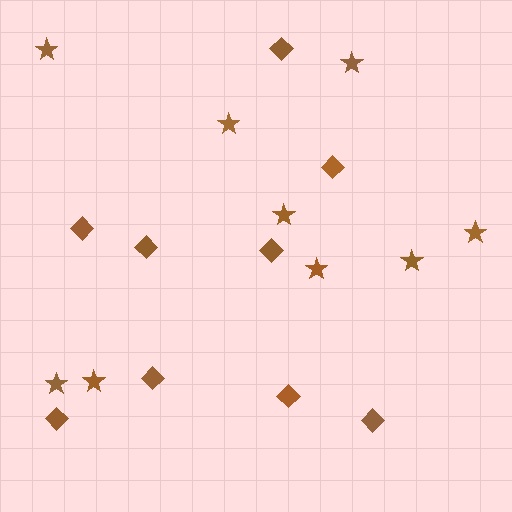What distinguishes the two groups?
There are 2 groups: one group of stars (9) and one group of diamonds (9).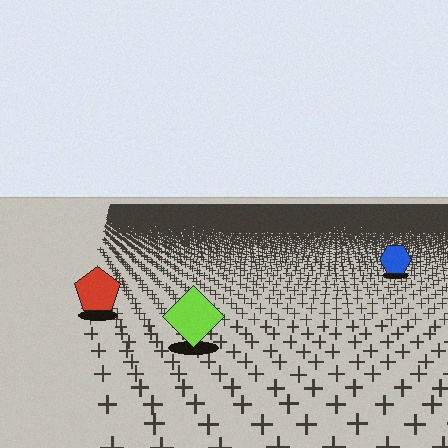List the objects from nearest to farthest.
From nearest to farthest: the lime diamond, the red pentagon, the blue hexagon.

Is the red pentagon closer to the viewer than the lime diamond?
No. The lime diamond is closer — you can tell from the texture gradient: the ground texture is coarser near it.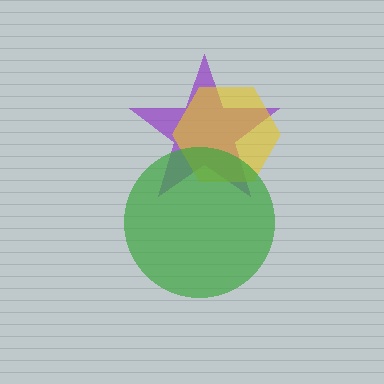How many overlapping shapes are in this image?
There are 3 overlapping shapes in the image.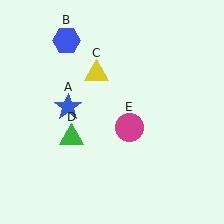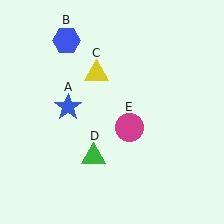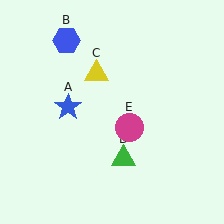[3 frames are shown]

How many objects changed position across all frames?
1 object changed position: green triangle (object D).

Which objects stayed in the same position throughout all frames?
Blue star (object A) and blue hexagon (object B) and yellow triangle (object C) and magenta circle (object E) remained stationary.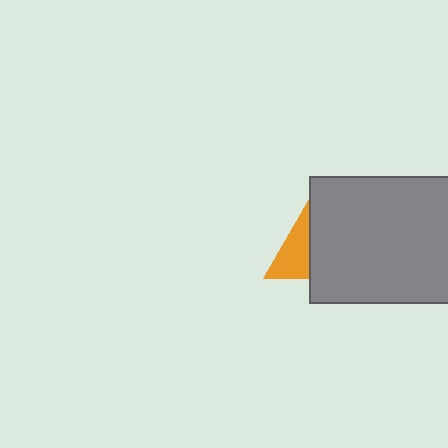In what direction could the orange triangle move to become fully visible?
The orange triangle could move left. That would shift it out from behind the gray rectangle entirely.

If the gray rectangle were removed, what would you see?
You would see the complete orange triangle.